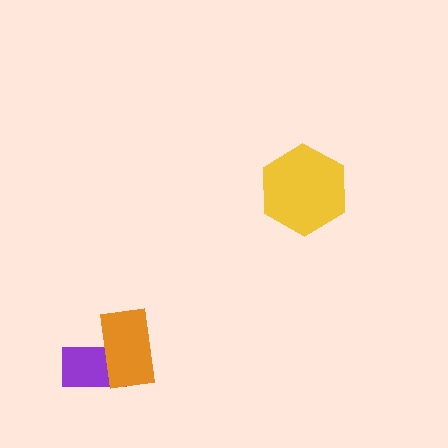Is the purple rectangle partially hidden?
Yes, it is partially covered by another shape.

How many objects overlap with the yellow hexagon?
0 objects overlap with the yellow hexagon.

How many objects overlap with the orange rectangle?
1 object overlaps with the orange rectangle.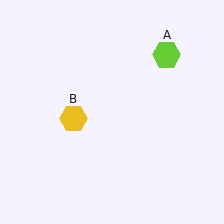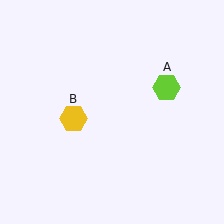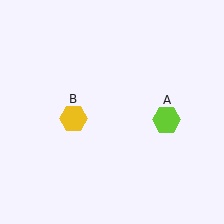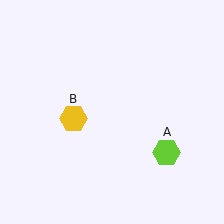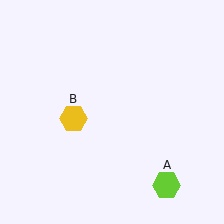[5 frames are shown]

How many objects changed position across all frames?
1 object changed position: lime hexagon (object A).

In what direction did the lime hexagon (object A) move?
The lime hexagon (object A) moved down.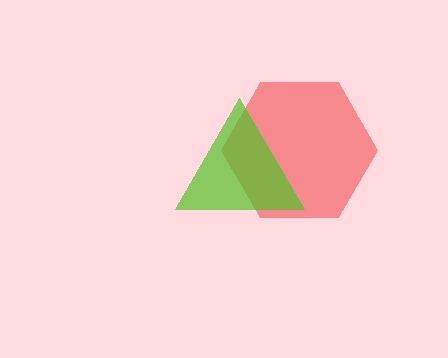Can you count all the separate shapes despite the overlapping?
Yes, there are 2 separate shapes.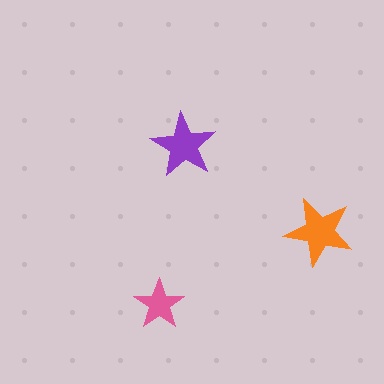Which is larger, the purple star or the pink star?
The purple one.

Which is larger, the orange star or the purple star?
The orange one.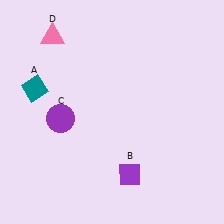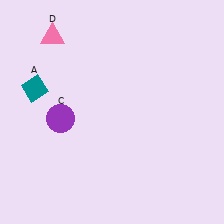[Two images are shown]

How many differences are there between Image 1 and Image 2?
There is 1 difference between the two images.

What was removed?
The purple diamond (B) was removed in Image 2.